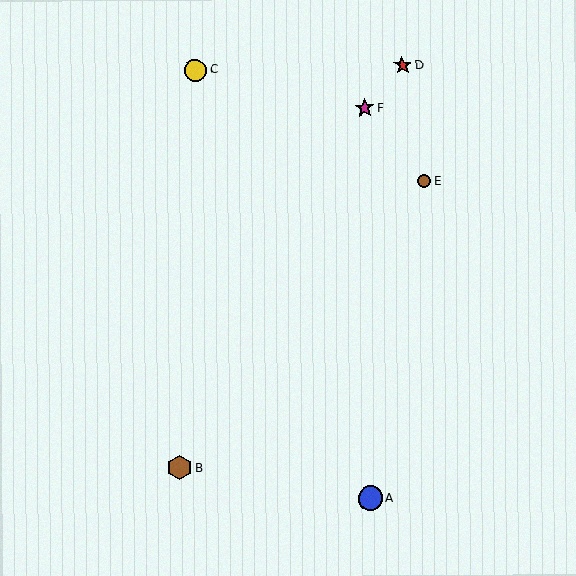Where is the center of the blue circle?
The center of the blue circle is at (371, 498).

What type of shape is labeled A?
Shape A is a blue circle.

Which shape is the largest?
The brown hexagon (labeled B) is the largest.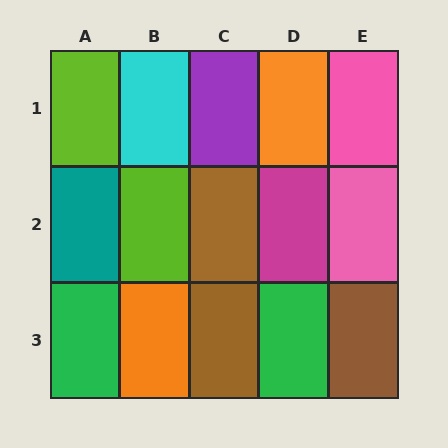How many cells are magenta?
1 cell is magenta.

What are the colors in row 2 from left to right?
Teal, lime, brown, magenta, pink.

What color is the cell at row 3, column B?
Orange.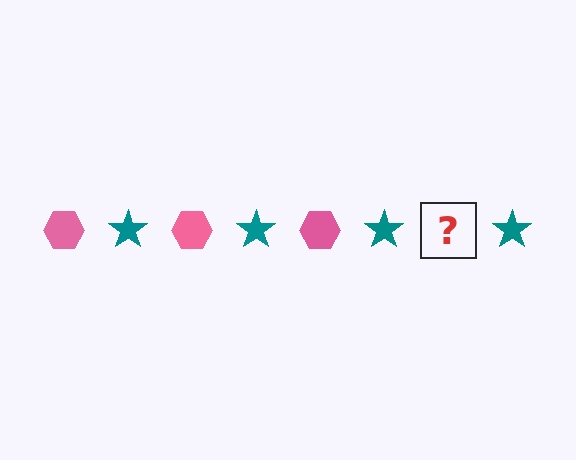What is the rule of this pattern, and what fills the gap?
The rule is that the pattern alternates between pink hexagon and teal star. The gap should be filled with a pink hexagon.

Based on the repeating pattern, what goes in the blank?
The blank should be a pink hexagon.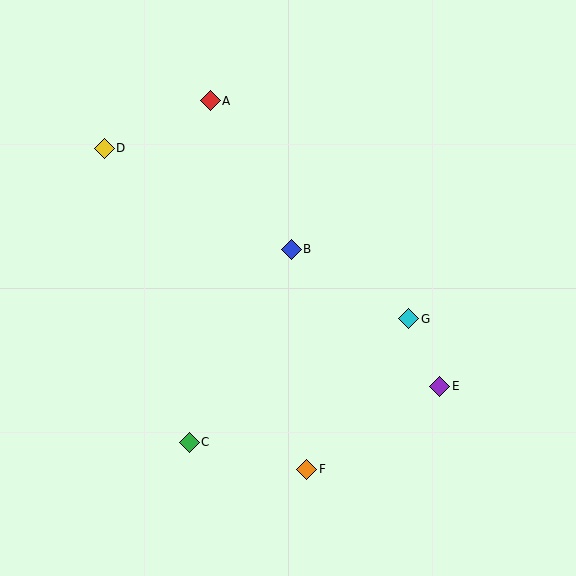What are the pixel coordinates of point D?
Point D is at (104, 148).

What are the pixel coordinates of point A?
Point A is at (210, 101).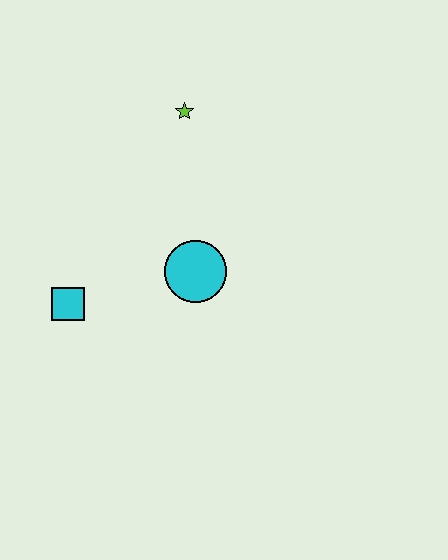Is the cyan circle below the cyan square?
No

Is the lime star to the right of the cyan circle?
No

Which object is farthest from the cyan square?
The lime star is farthest from the cyan square.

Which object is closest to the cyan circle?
The cyan square is closest to the cyan circle.